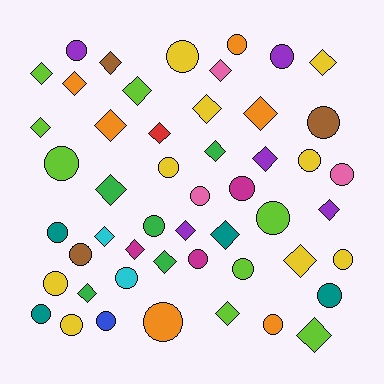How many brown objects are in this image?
There are 3 brown objects.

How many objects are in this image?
There are 50 objects.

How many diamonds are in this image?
There are 24 diamonds.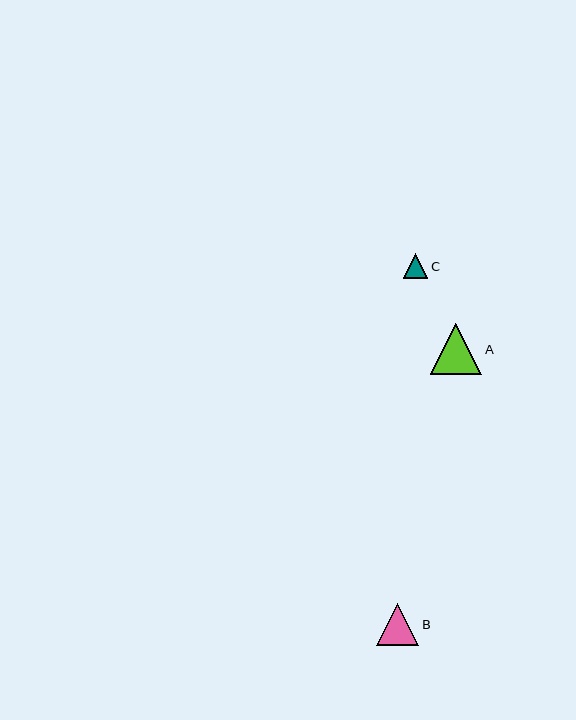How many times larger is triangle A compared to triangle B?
Triangle A is approximately 1.2 times the size of triangle B.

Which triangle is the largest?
Triangle A is the largest with a size of approximately 51 pixels.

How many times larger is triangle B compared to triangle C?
Triangle B is approximately 1.7 times the size of triangle C.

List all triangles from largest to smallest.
From largest to smallest: A, B, C.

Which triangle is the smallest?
Triangle C is the smallest with a size of approximately 25 pixels.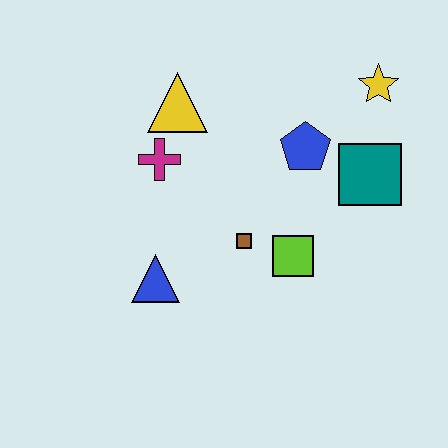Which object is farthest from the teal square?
The blue triangle is farthest from the teal square.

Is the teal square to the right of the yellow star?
No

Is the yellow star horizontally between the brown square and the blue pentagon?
No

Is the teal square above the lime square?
Yes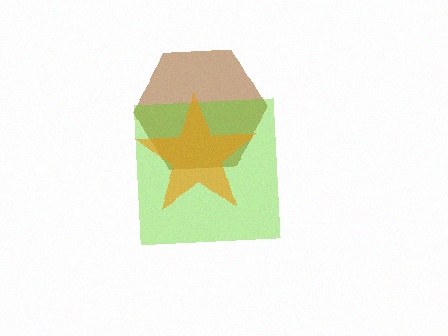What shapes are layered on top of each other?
The layered shapes are: a brown hexagon, a lime square, an orange star.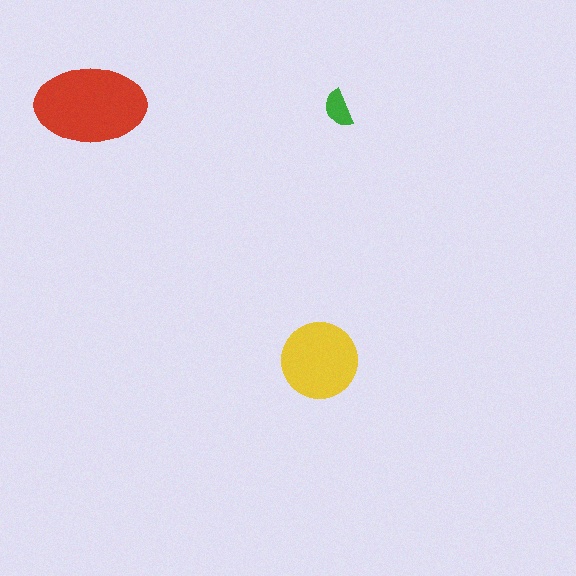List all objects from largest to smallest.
The red ellipse, the yellow circle, the green semicircle.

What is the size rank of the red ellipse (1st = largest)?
1st.